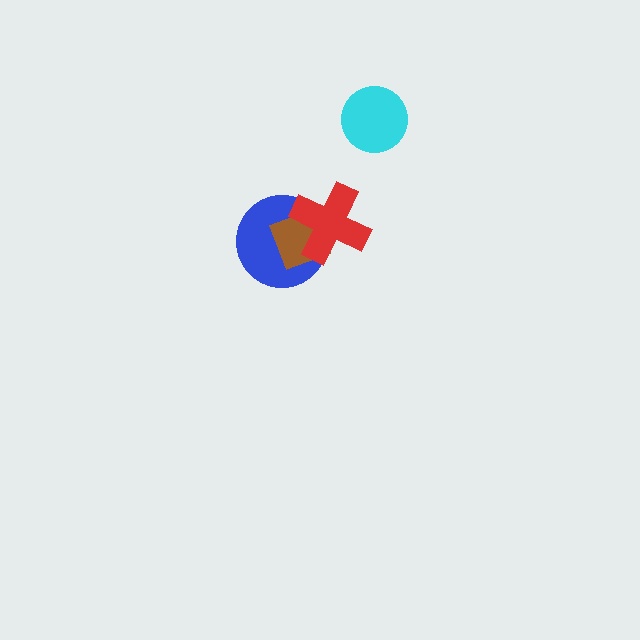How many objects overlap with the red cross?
2 objects overlap with the red cross.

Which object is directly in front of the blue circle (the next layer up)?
The brown diamond is directly in front of the blue circle.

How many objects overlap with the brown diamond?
2 objects overlap with the brown diamond.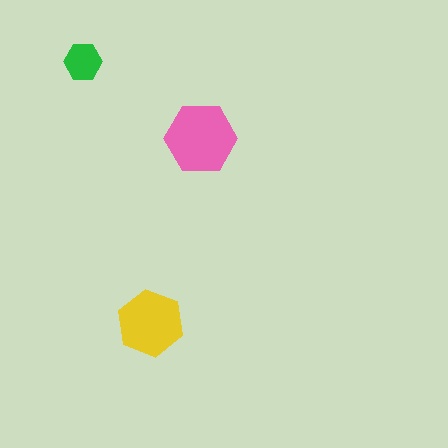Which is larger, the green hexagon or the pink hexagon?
The pink one.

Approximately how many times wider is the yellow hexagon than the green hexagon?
About 1.5 times wider.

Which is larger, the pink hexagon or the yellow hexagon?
The pink one.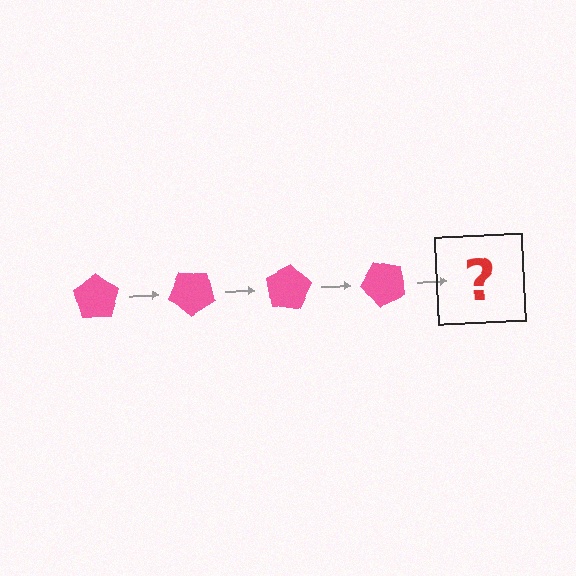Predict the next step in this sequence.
The next step is a pink pentagon rotated 160 degrees.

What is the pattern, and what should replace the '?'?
The pattern is that the pentagon rotates 40 degrees each step. The '?' should be a pink pentagon rotated 160 degrees.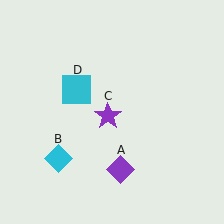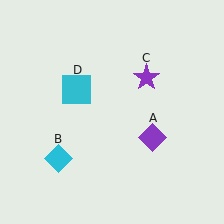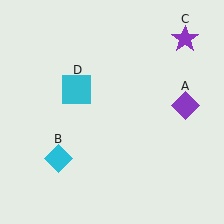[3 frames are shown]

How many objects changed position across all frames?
2 objects changed position: purple diamond (object A), purple star (object C).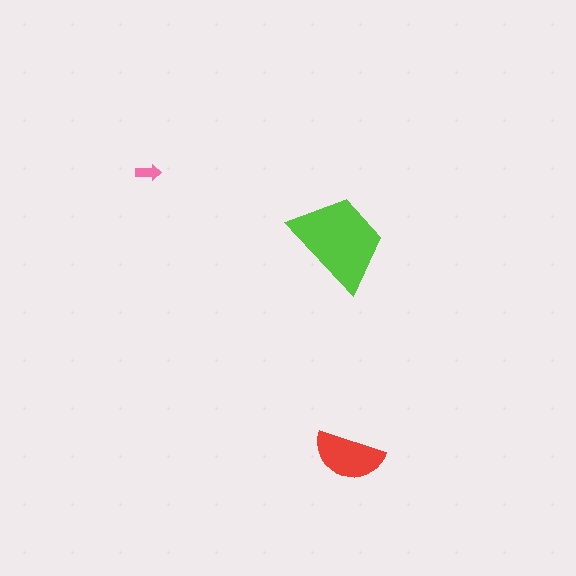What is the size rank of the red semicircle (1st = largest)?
2nd.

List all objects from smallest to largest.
The pink arrow, the red semicircle, the lime trapezoid.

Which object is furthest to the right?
The red semicircle is rightmost.